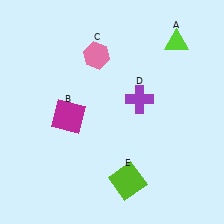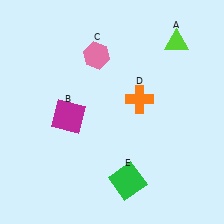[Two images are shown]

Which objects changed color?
D changed from purple to orange. E changed from lime to green.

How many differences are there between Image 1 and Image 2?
There are 2 differences between the two images.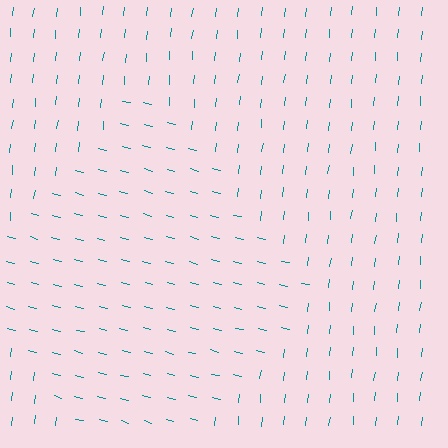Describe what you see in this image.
The image is filled with small teal line segments. A diamond region in the image has lines oriented differently from the surrounding lines, creating a visible texture boundary.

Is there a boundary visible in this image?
Yes, there is a texture boundary formed by a change in line orientation.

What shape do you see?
I see a diamond.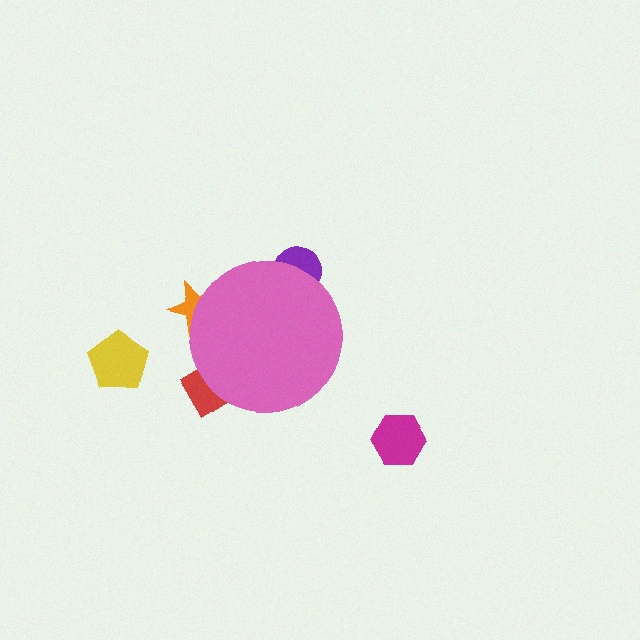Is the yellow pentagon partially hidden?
No, the yellow pentagon is fully visible.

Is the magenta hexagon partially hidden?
No, the magenta hexagon is fully visible.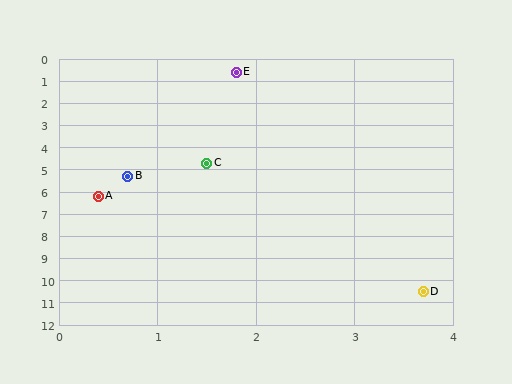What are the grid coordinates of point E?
Point E is at approximately (1.8, 0.6).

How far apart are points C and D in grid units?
Points C and D are about 6.2 grid units apart.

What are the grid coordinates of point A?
Point A is at approximately (0.4, 6.2).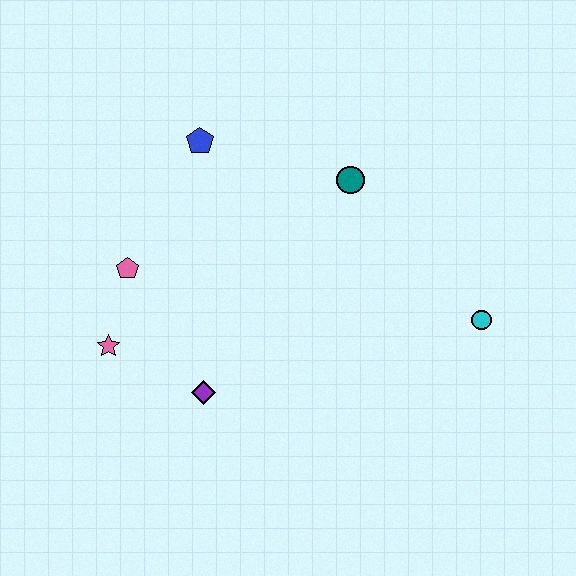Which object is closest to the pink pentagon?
The pink star is closest to the pink pentagon.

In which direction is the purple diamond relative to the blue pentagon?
The purple diamond is below the blue pentagon.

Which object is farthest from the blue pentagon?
The cyan circle is farthest from the blue pentagon.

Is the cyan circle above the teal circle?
No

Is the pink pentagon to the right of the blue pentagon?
No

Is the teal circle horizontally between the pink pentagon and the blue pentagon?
No